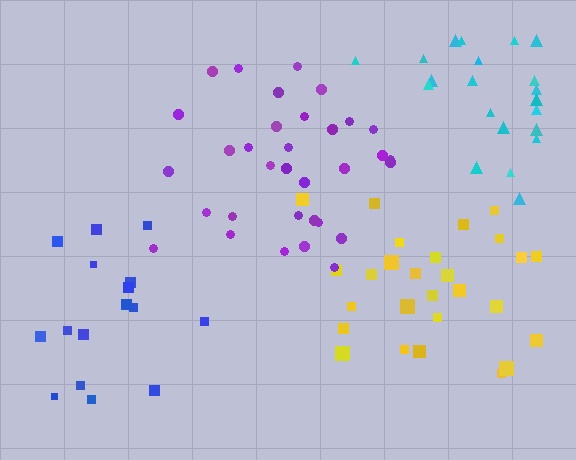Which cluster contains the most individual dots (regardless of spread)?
Purple (34).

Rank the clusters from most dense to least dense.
purple, yellow, blue, cyan.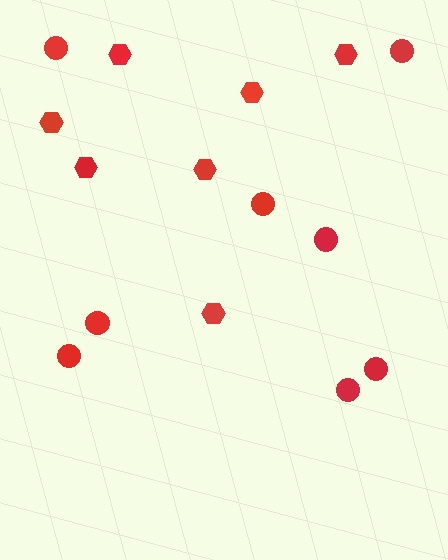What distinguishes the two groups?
There are 2 groups: one group of hexagons (7) and one group of circles (8).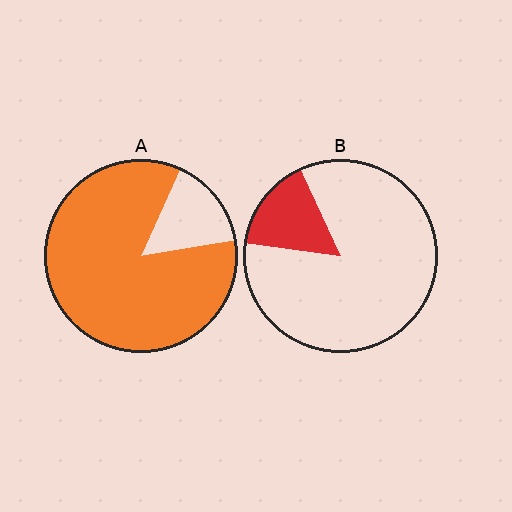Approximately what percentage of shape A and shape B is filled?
A is approximately 85% and B is approximately 15%.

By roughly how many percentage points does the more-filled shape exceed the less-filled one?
By roughly 70 percentage points (A over B).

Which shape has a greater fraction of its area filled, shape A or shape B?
Shape A.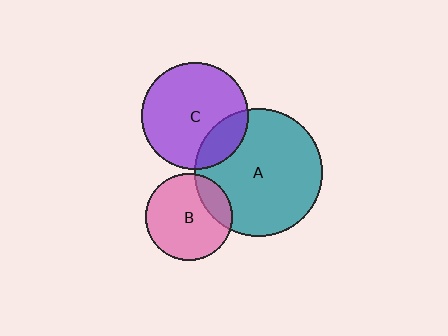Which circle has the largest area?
Circle A (teal).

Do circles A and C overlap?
Yes.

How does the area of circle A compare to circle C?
Approximately 1.4 times.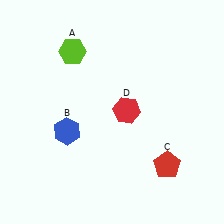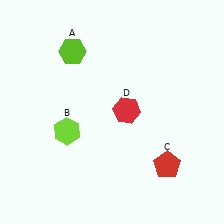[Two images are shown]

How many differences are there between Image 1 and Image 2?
There is 1 difference between the two images.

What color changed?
The hexagon (B) changed from blue in Image 1 to lime in Image 2.